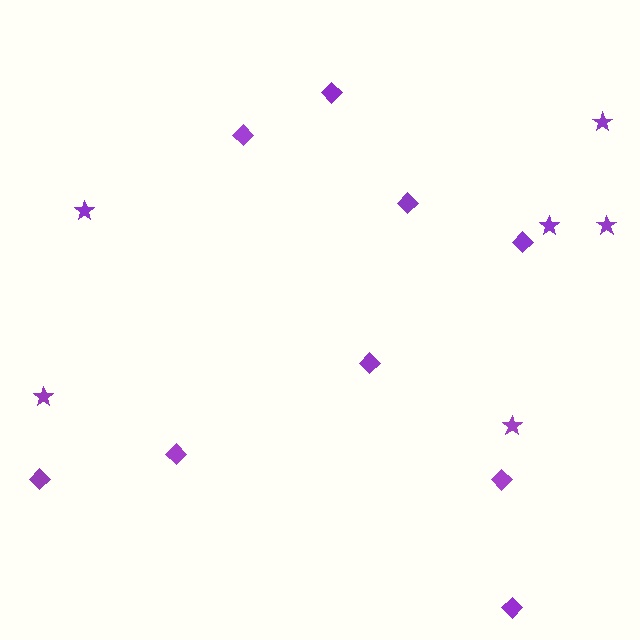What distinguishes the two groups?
There are 2 groups: one group of stars (6) and one group of diamonds (9).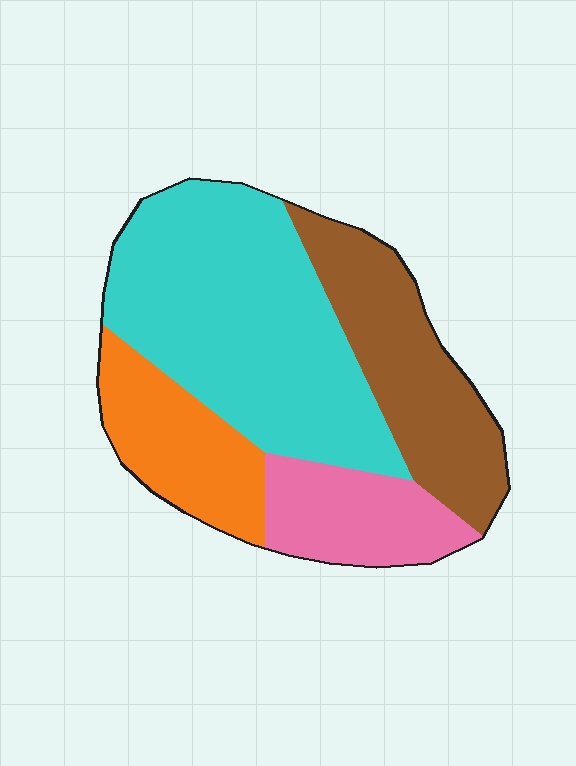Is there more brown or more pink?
Brown.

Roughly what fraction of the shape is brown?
Brown takes up about one quarter (1/4) of the shape.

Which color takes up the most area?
Cyan, at roughly 45%.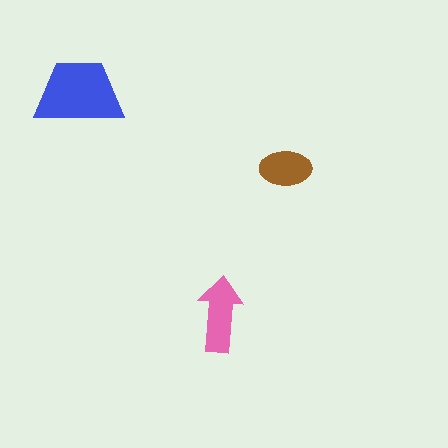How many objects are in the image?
There are 3 objects in the image.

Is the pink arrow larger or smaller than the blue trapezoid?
Smaller.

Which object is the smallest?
The brown ellipse.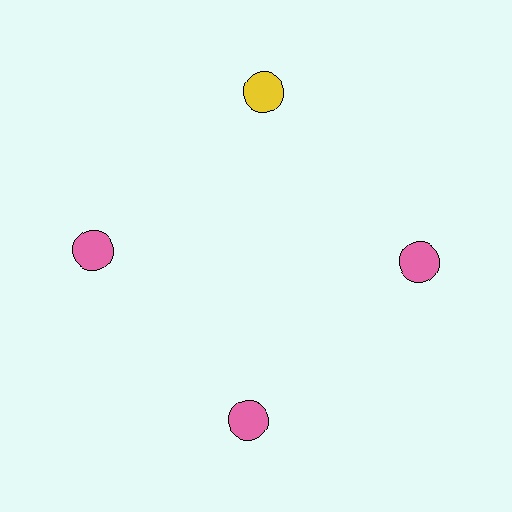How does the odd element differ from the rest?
It has a different color: yellow instead of pink.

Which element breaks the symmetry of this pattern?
The yellow circle at roughly the 12 o'clock position breaks the symmetry. All other shapes are pink circles.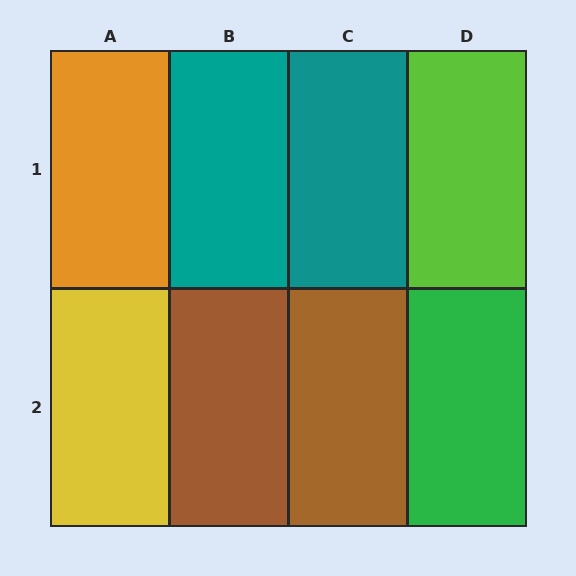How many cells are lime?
1 cell is lime.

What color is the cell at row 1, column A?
Orange.